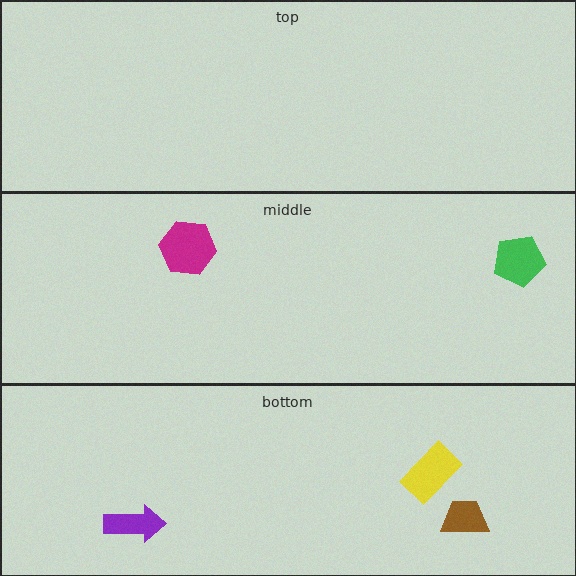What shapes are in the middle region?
The green pentagon, the magenta hexagon.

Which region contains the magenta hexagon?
The middle region.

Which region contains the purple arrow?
The bottom region.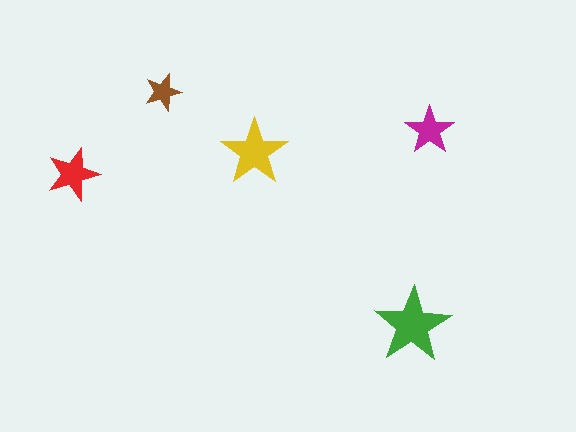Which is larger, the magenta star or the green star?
The green one.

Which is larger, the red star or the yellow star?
The yellow one.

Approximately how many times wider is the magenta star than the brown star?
About 1.5 times wider.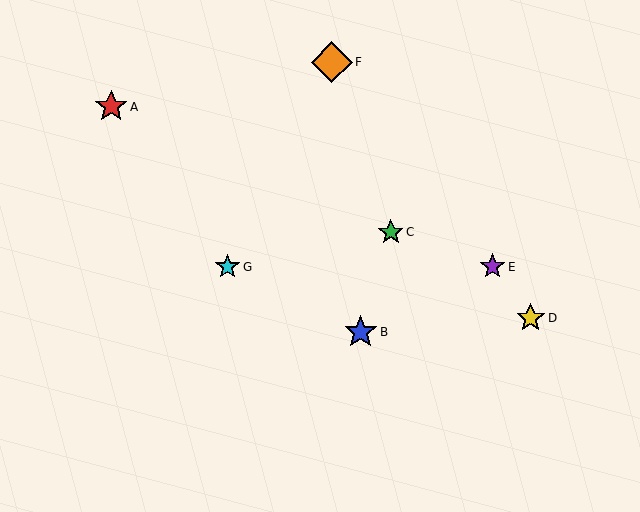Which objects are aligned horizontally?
Objects E, G are aligned horizontally.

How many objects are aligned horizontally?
2 objects (E, G) are aligned horizontally.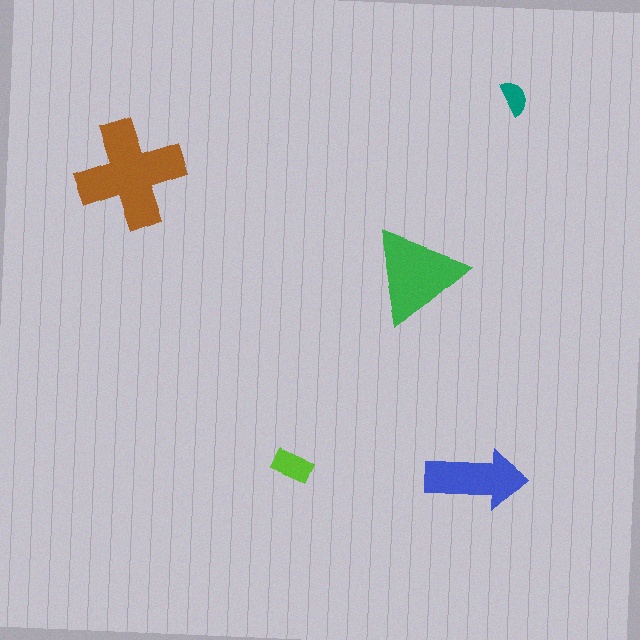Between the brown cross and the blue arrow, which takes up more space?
The brown cross.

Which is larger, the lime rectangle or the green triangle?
The green triangle.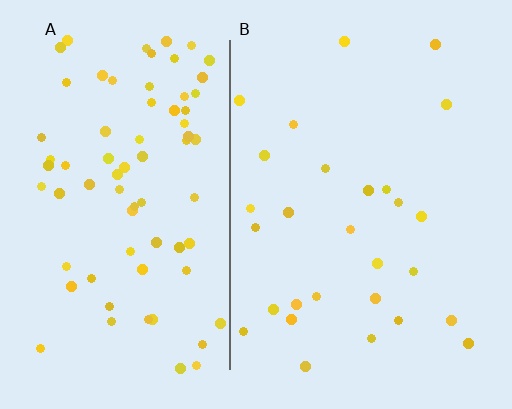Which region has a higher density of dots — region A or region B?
A (the left).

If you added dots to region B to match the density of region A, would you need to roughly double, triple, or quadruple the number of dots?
Approximately triple.